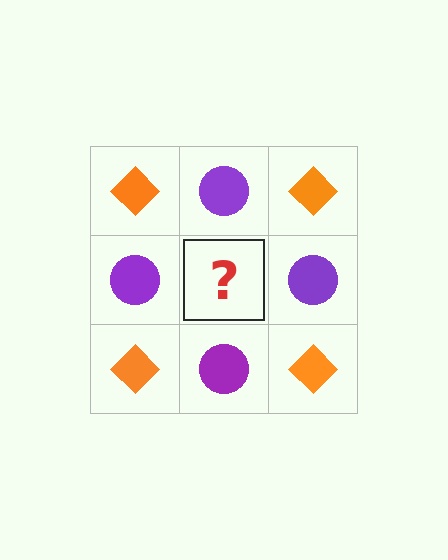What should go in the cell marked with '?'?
The missing cell should contain an orange diamond.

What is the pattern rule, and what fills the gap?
The rule is that it alternates orange diamond and purple circle in a checkerboard pattern. The gap should be filled with an orange diamond.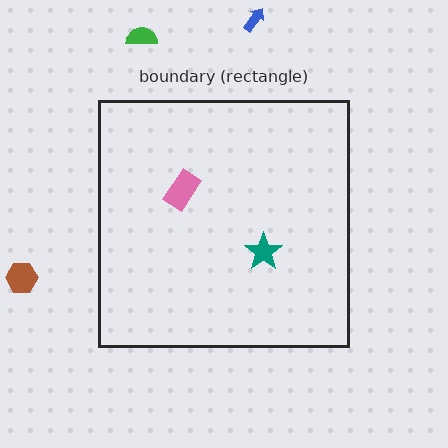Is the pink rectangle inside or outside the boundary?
Inside.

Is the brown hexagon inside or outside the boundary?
Outside.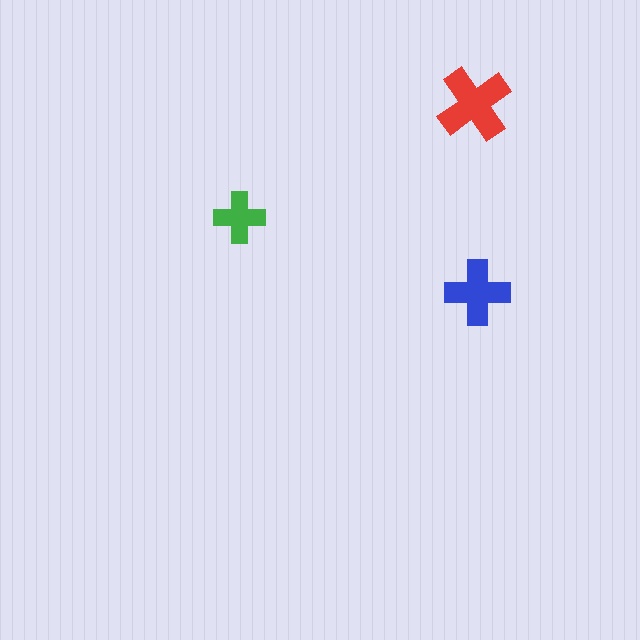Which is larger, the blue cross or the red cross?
The red one.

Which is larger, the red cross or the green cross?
The red one.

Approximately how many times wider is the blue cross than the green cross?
About 1.5 times wider.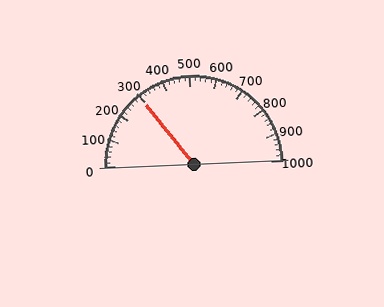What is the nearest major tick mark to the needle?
The nearest major tick mark is 300.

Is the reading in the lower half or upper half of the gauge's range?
The reading is in the lower half of the range (0 to 1000).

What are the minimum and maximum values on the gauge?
The gauge ranges from 0 to 1000.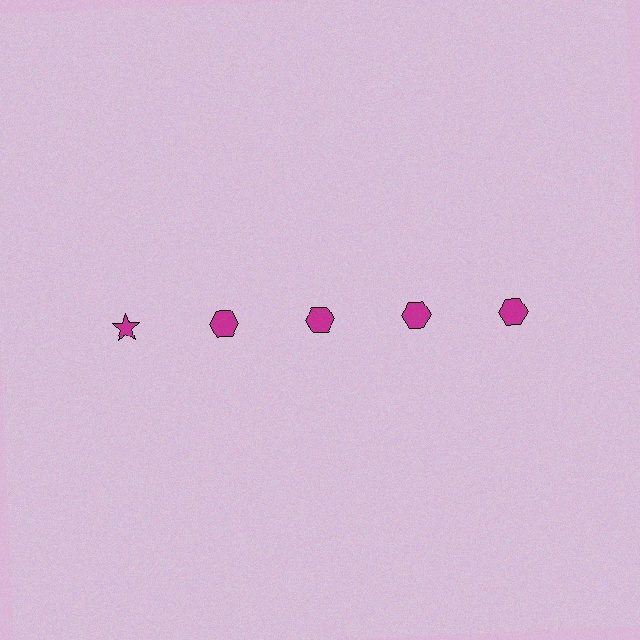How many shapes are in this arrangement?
There are 5 shapes arranged in a grid pattern.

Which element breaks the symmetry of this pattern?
The magenta star in the top row, leftmost column breaks the symmetry. All other shapes are magenta hexagons.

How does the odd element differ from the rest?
It has a different shape: star instead of hexagon.